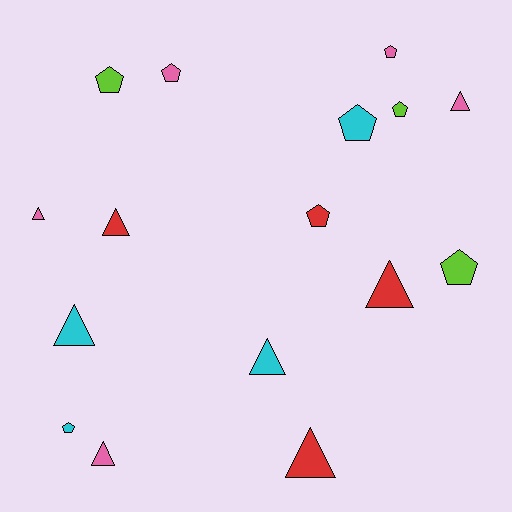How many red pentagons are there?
There is 1 red pentagon.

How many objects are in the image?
There are 16 objects.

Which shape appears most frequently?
Triangle, with 8 objects.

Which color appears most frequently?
Pink, with 5 objects.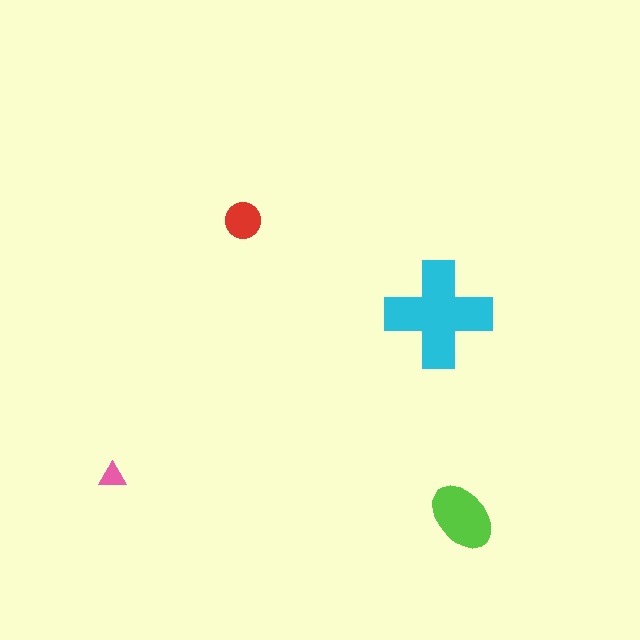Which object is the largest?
The cyan cross.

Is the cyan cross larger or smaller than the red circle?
Larger.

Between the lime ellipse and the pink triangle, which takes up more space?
The lime ellipse.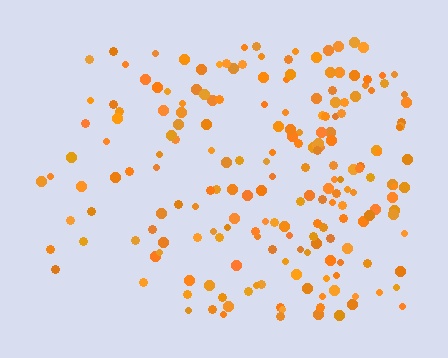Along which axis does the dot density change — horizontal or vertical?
Horizontal.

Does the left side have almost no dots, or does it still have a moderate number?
Still a moderate number, just noticeably fewer than the right.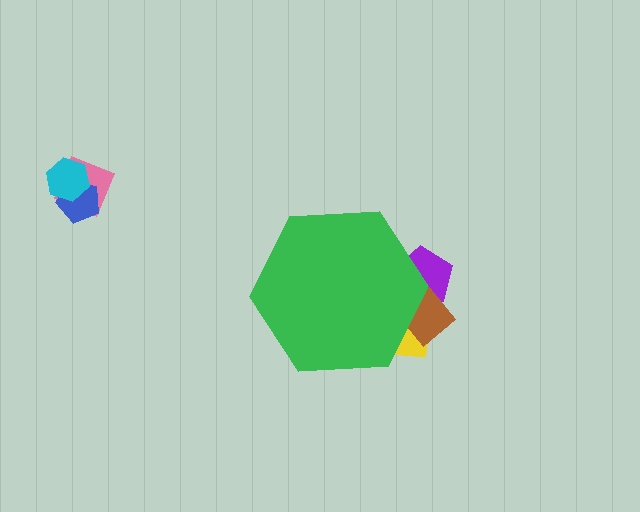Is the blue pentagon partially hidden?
No, the blue pentagon is fully visible.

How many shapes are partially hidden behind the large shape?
3 shapes are partially hidden.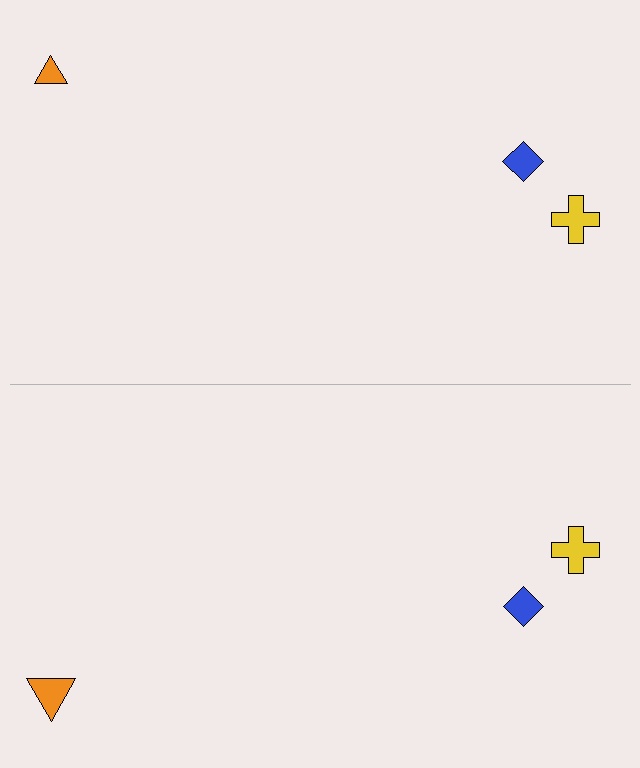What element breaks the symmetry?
The orange triangle on the bottom side has a different size than its mirror counterpart.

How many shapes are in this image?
There are 6 shapes in this image.